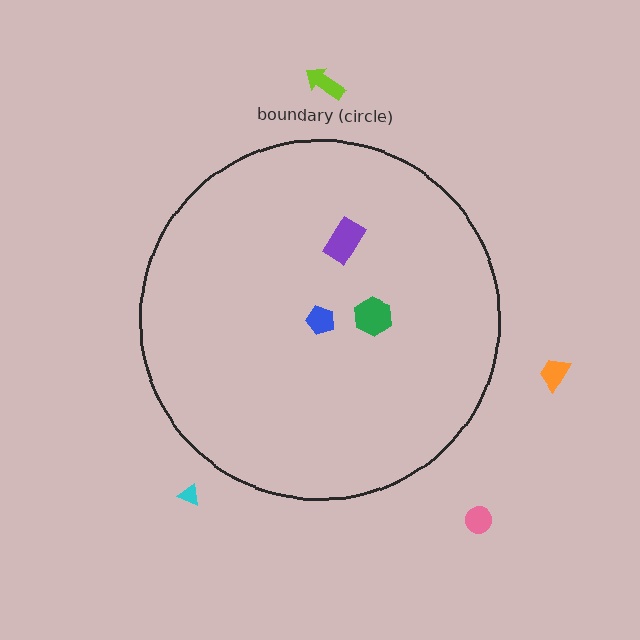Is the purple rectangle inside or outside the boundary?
Inside.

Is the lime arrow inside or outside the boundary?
Outside.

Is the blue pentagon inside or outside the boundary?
Inside.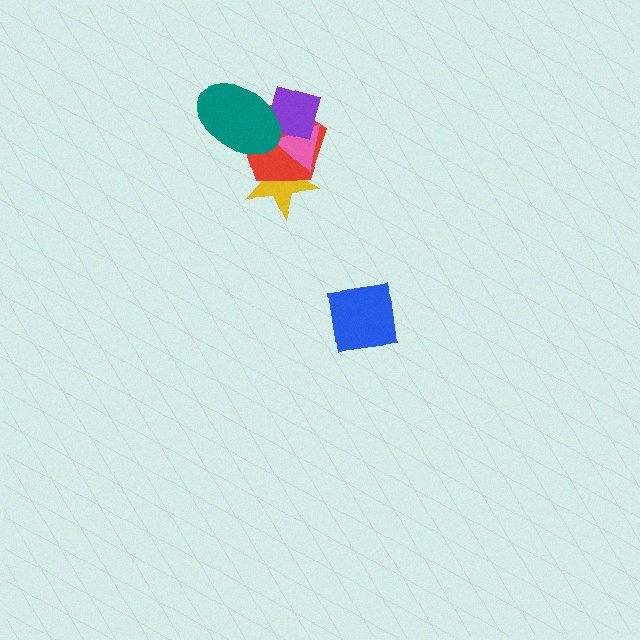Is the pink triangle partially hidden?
Yes, it is partially covered by another shape.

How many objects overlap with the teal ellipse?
3 objects overlap with the teal ellipse.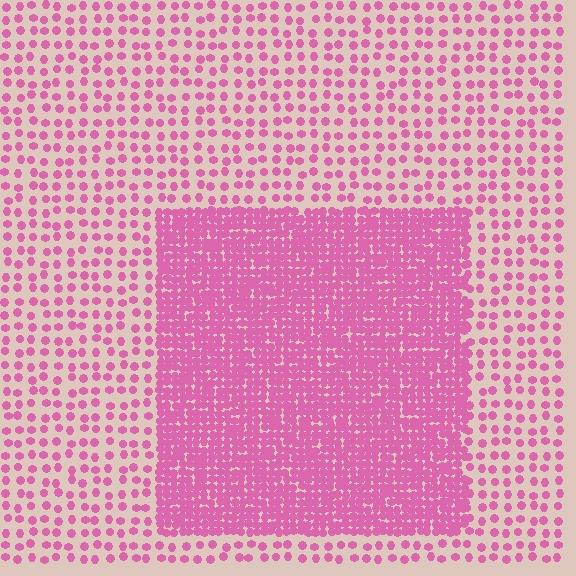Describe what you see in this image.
The image contains small pink elements arranged at two different densities. A rectangle-shaped region is visible where the elements are more densely packed than the surrounding area.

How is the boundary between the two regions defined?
The boundary is defined by a change in element density (approximately 3.0x ratio). All elements are the same color, size, and shape.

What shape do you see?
I see a rectangle.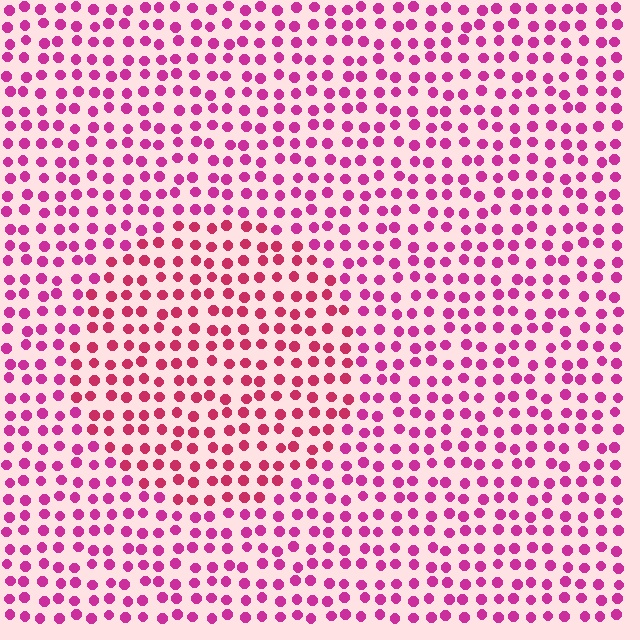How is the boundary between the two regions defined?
The boundary is defined purely by a slight shift in hue (about 22 degrees). Spacing, size, and orientation are identical on both sides.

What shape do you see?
I see a circle.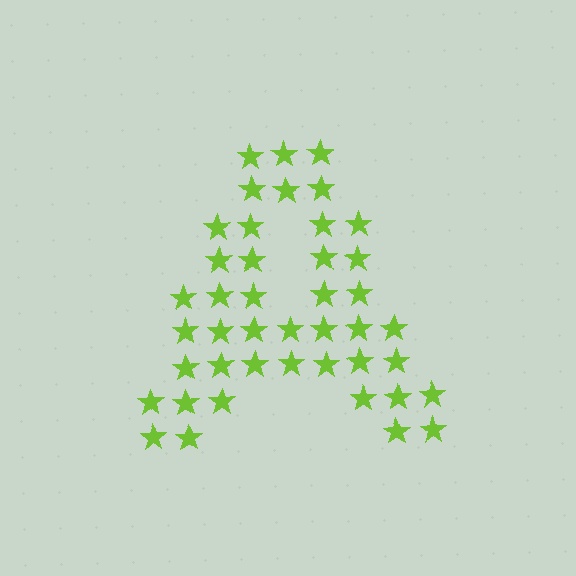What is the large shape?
The large shape is the letter A.